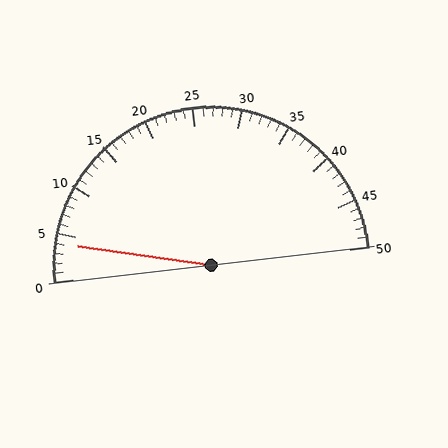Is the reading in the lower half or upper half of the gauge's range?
The reading is in the lower half of the range (0 to 50).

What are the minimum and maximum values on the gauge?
The gauge ranges from 0 to 50.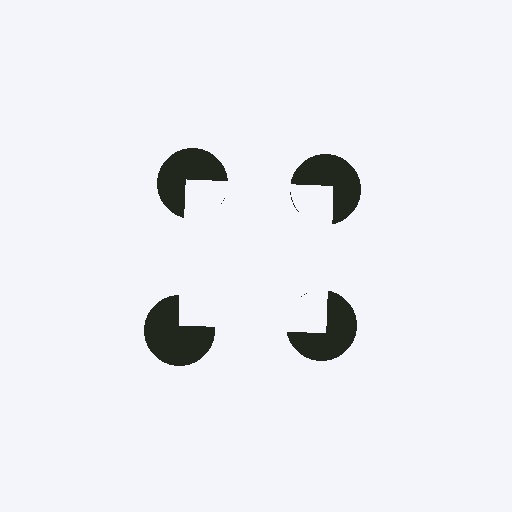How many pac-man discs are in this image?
There are 4 — one at each vertex of the illusory square.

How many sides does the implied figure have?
4 sides.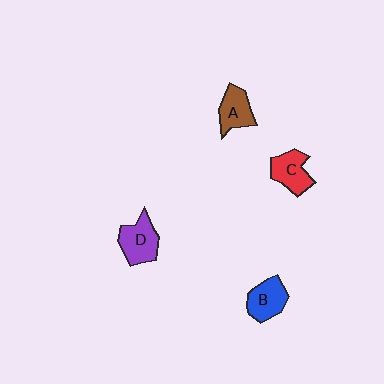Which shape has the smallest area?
Shape A (brown).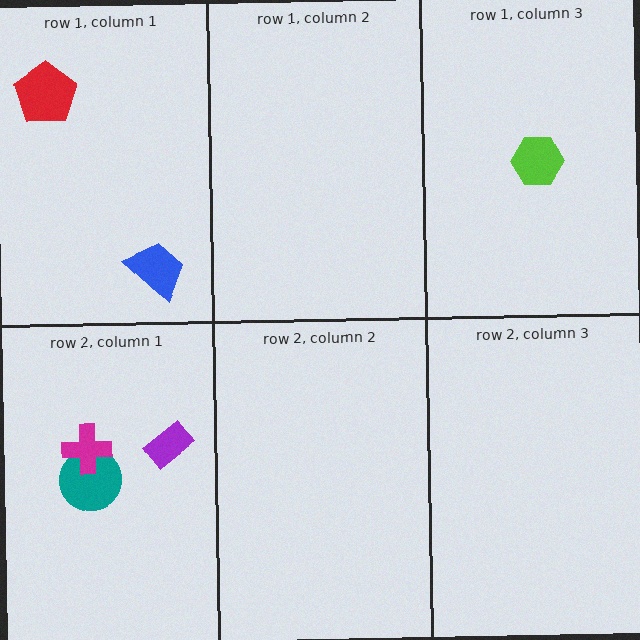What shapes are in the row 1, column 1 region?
The red pentagon, the blue trapezoid.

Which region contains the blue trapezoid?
The row 1, column 1 region.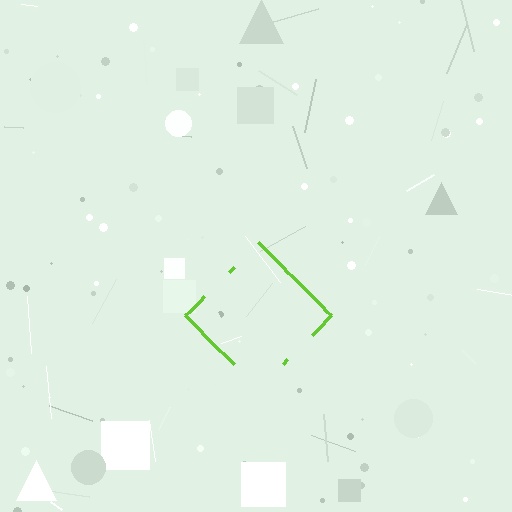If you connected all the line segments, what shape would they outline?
They would outline a diamond.